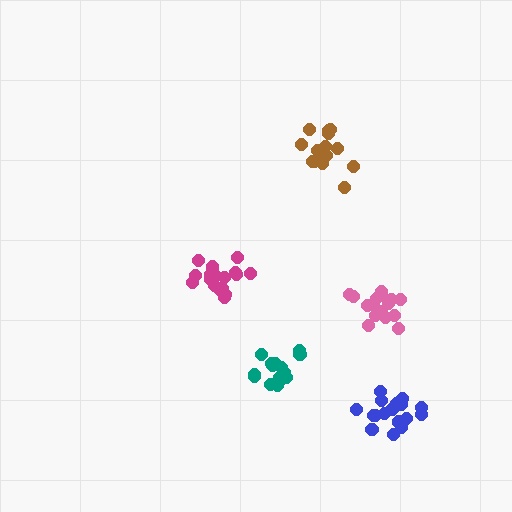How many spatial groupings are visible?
There are 5 spatial groupings.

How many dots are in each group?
Group 1: 17 dots, Group 2: 15 dots, Group 3: 15 dots, Group 4: 15 dots, Group 5: 17 dots (79 total).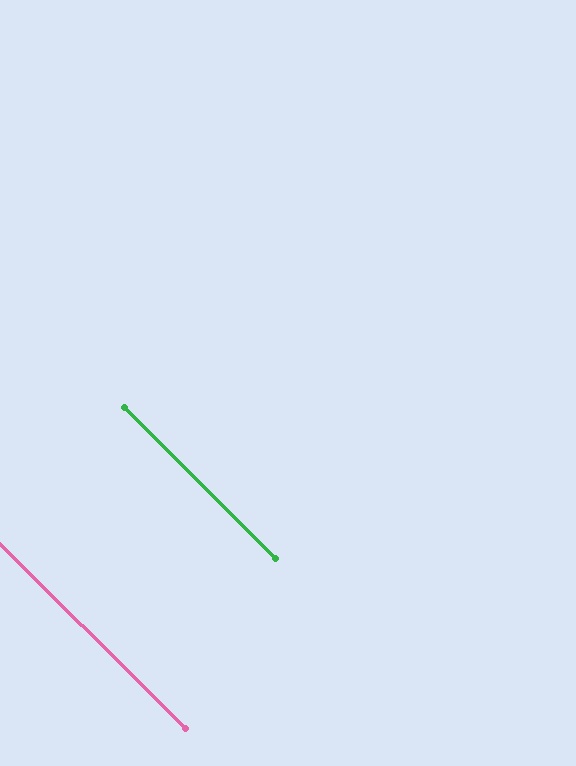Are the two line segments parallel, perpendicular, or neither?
Parallel — their directions differ by only 0.5°.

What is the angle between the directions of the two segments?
Approximately 0 degrees.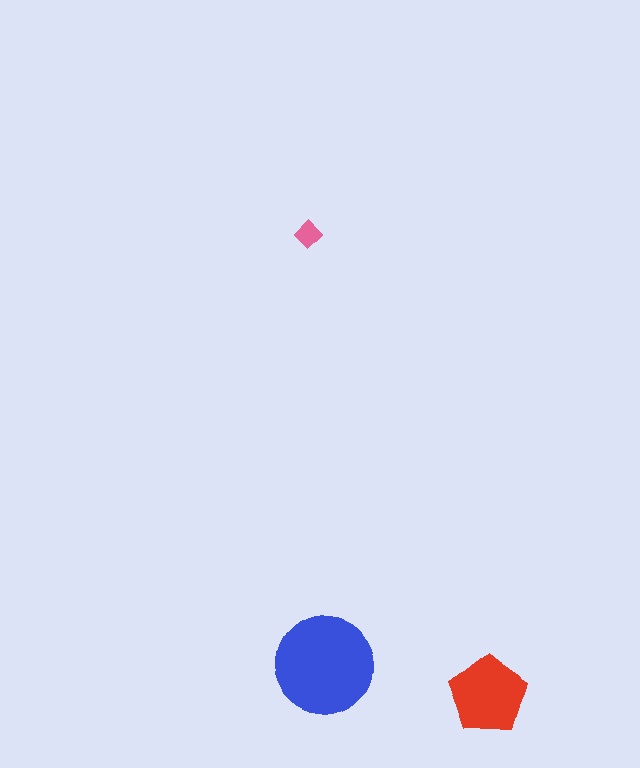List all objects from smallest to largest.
The pink diamond, the red pentagon, the blue circle.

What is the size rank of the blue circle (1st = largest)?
1st.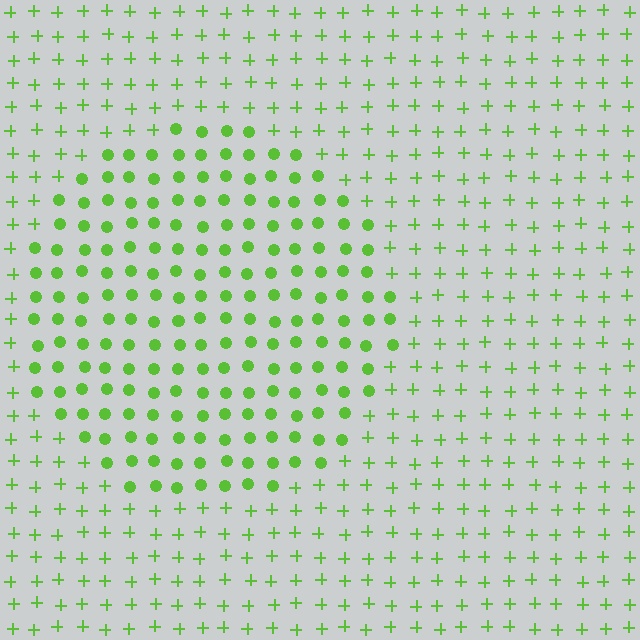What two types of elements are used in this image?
The image uses circles inside the circle region and plus signs outside it.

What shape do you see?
I see a circle.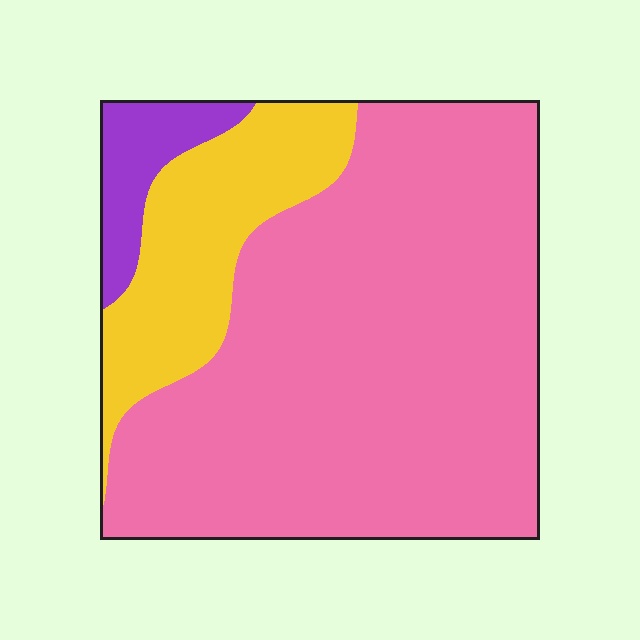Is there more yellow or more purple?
Yellow.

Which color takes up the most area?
Pink, at roughly 75%.